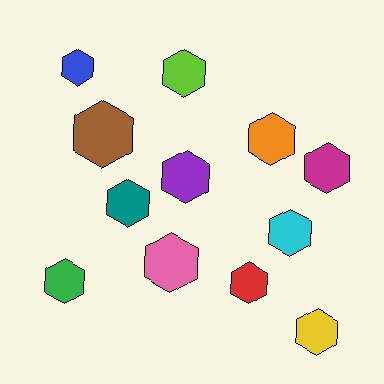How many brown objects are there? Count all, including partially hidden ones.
There is 1 brown object.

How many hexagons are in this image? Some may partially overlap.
There are 12 hexagons.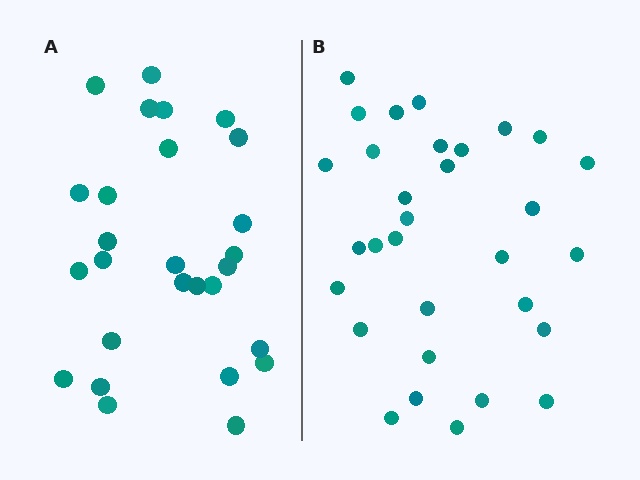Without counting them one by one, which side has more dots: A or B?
Region B (the right region) has more dots.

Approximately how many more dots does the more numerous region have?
Region B has about 4 more dots than region A.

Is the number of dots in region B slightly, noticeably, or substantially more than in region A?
Region B has only slightly more — the two regions are fairly close. The ratio is roughly 1.1 to 1.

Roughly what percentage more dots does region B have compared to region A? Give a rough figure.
About 15% more.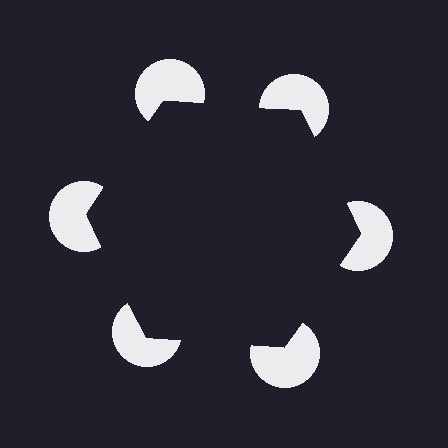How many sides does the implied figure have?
6 sides.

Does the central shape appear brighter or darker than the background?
It typically appears slightly darker than the background, even though no actual brightness change is drawn.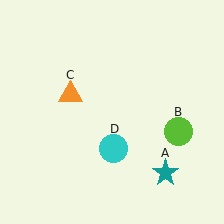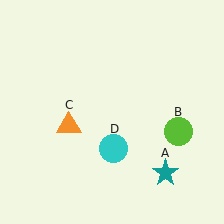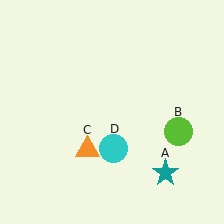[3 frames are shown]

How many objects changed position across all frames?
1 object changed position: orange triangle (object C).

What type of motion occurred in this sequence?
The orange triangle (object C) rotated counterclockwise around the center of the scene.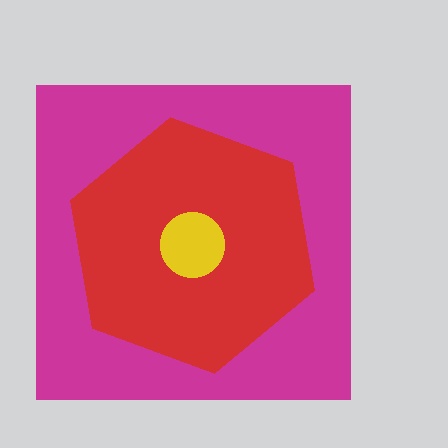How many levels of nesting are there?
3.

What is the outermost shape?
The magenta square.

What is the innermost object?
The yellow circle.